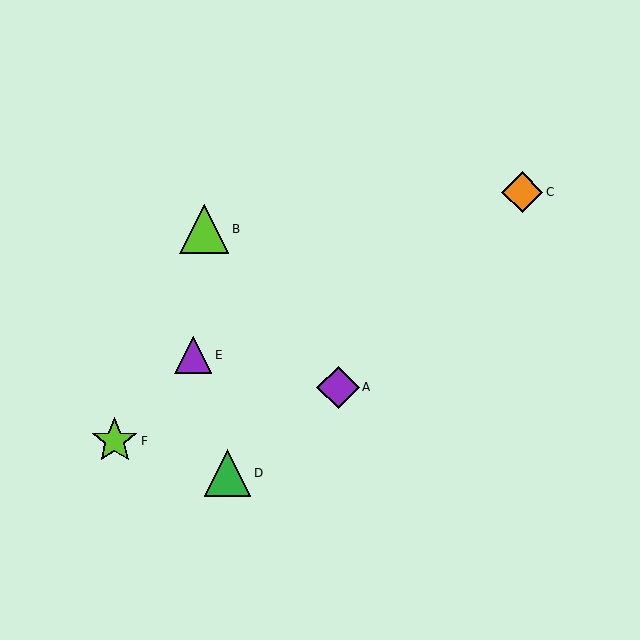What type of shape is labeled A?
Shape A is a purple diamond.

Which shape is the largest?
The lime triangle (labeled B) is the largest.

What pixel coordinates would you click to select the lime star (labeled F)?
Click at (115, 441) to select the lime star F.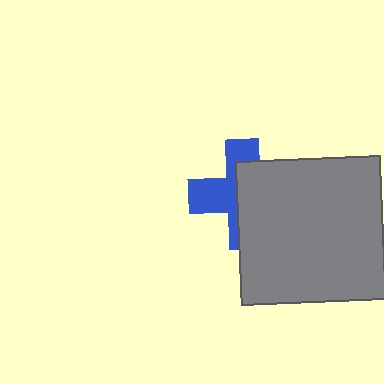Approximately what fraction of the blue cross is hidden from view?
Roughly 56% of the blue cross is hidden behind the gray square.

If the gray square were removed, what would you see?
You would see the complete blue cross.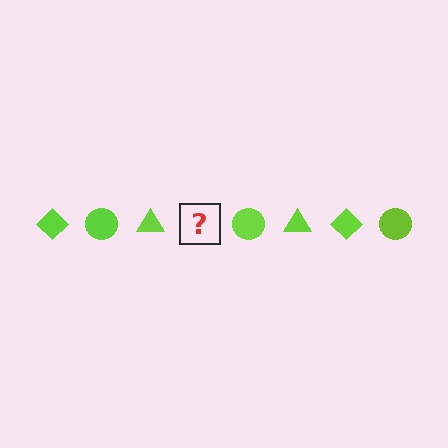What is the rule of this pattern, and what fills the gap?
The rule is that the pattern cycles through diamond, circle, triangle shapes in lime. The gap should be filled with a lime diamond.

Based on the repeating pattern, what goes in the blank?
The blank should be a lime diamond.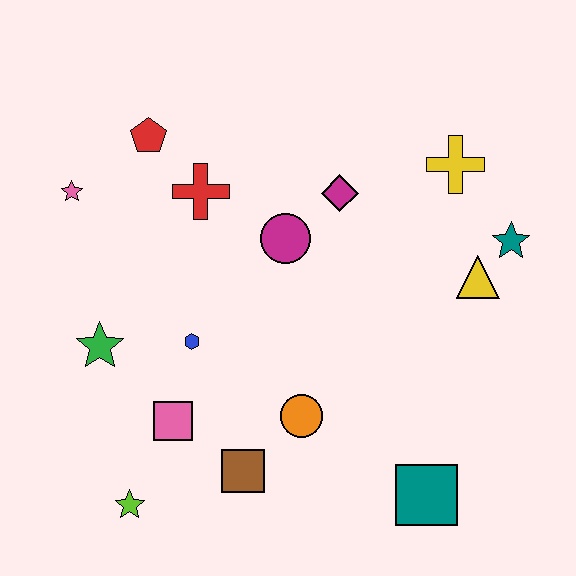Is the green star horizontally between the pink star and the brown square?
Yes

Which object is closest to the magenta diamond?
The magenta circle is closest to the magenta diamond.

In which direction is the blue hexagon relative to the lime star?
The blue hexagon is above the lime star.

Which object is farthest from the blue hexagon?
The teal star is farthest from the blue hexagon.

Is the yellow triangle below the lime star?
No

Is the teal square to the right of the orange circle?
Yes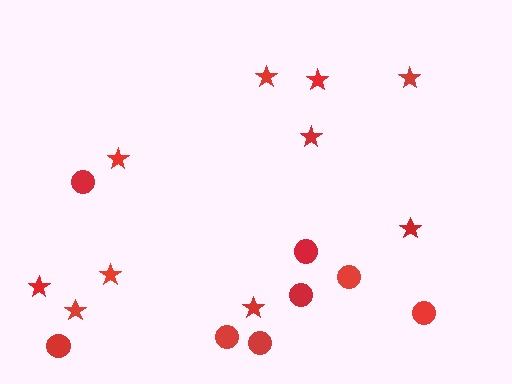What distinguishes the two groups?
There are 2 groups: one group of stars (10) and one group of circles (8).